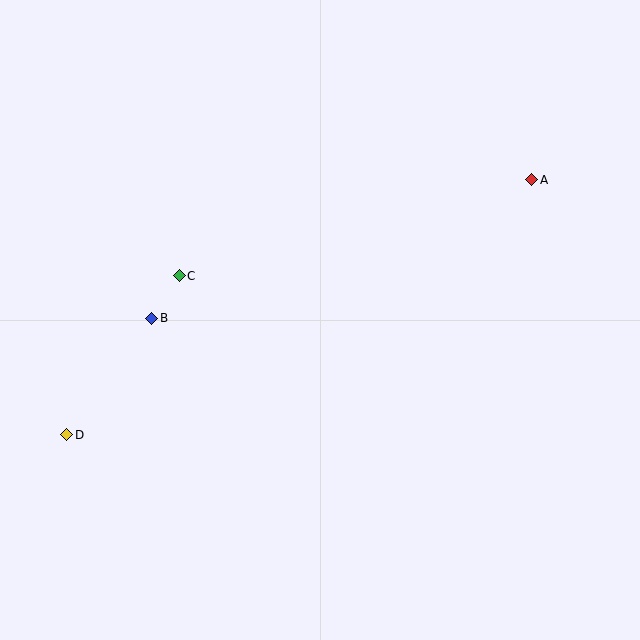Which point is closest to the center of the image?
Point C at (179, 276) is closest to the center.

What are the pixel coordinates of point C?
Point C is at (179, 276).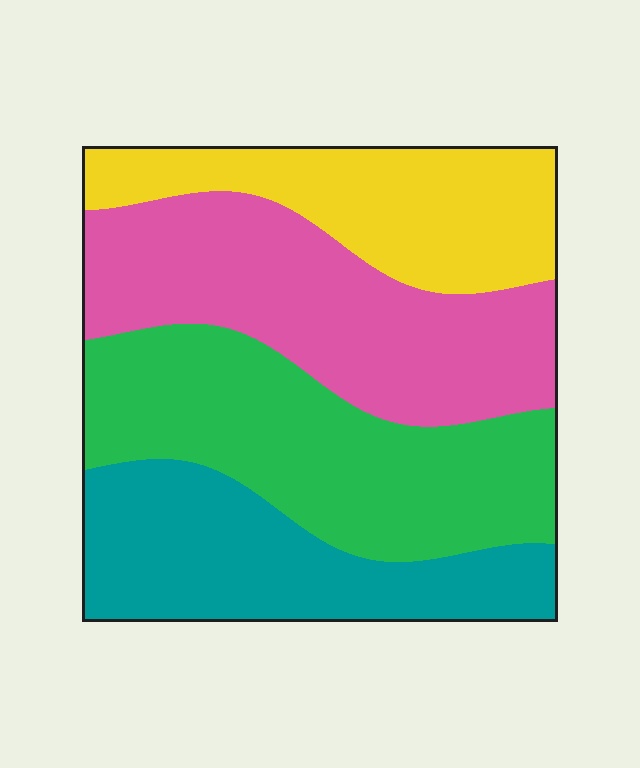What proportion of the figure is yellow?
Yellow takes up about one fifth (1/5) of the figure.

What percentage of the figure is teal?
Teal takes up about one fifth (1/5) of the figure.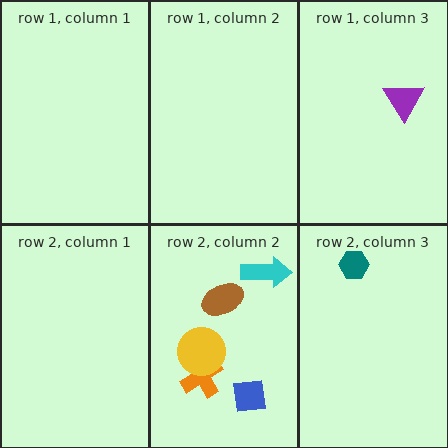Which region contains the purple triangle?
The row 1, column 3 region.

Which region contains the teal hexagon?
The row 2, column 3 region.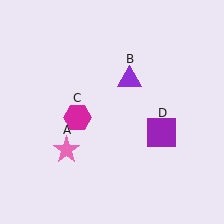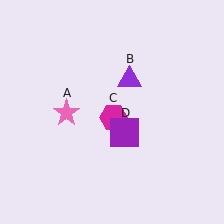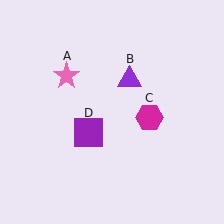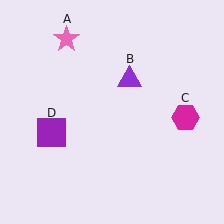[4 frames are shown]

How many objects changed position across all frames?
3 objects changed position: pink star (object A), magenta hexagon (object C), purple square (object D).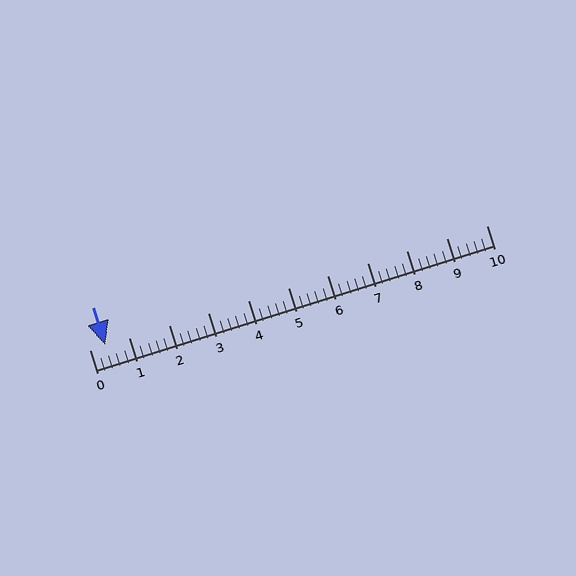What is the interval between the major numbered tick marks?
The major tick marks are spaced 1 units apart.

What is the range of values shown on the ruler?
The ruler shows values from 0 to 10.